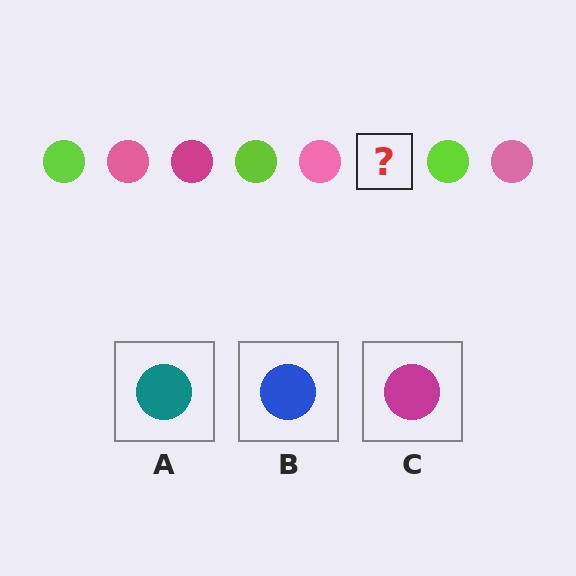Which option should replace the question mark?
Option C.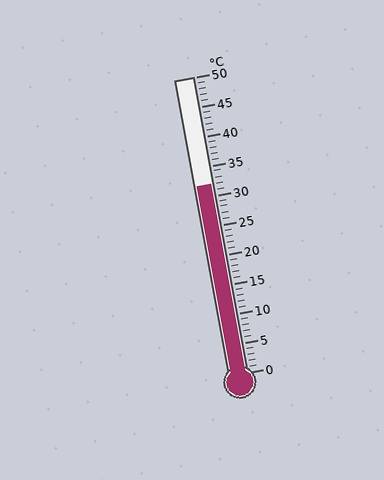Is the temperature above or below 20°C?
The temperature is above 20°C.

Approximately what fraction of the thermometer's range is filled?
The thermometer is filled to approximately 65% of its range.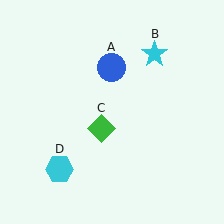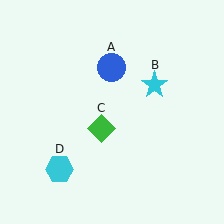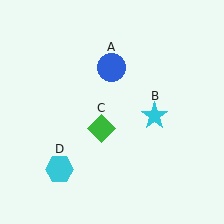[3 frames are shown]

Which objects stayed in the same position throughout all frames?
Blue circle (object A) and green diamond (object C) and cyan hexagon (object D) remained stationary.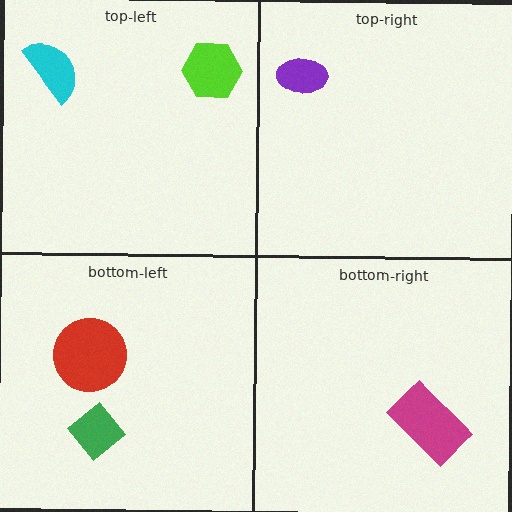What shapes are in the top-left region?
The lime hexagon, the cyan semicircle.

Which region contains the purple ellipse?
The top-right region.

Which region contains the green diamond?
The bottom-left region.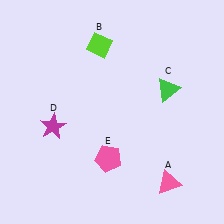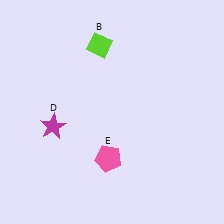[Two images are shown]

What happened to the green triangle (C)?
The green triangle (C) was removed in Image 2. It was in the top-right area of Image 1.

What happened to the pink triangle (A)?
The pink triangle (A) was removed in Image 2. It was in the bottom-right area of Image 1.